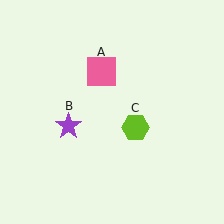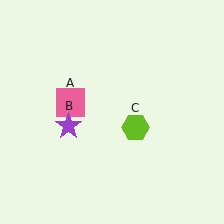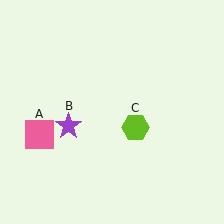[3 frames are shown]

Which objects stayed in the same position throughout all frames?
Purple star (object B) and lime hexagon (object C) remained stationary.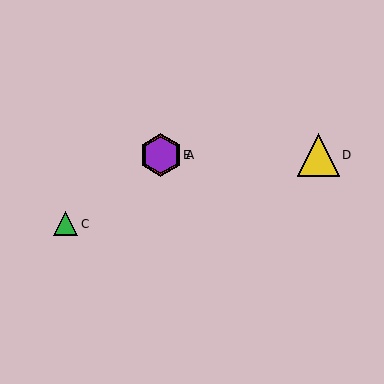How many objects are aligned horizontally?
4 objects (A, B, D, E) are aligned horizontally.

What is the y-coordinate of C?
Object C is at y≈224.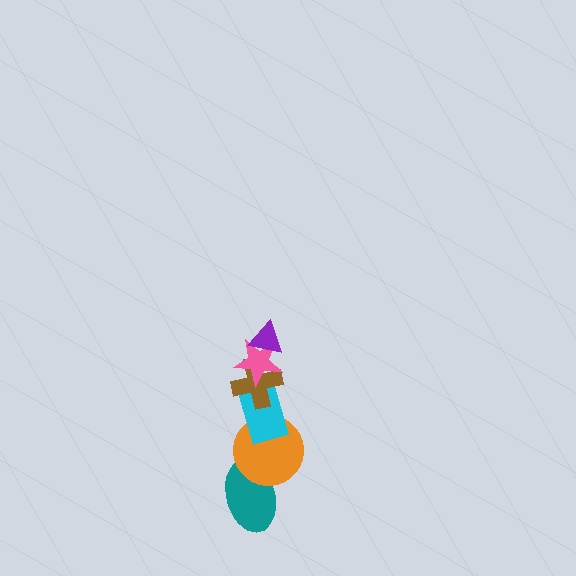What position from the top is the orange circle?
The orange circle is 5th from the top.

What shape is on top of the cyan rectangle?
The brown cross is on top of the cyan rectangle.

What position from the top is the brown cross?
The brown cross is 3rd from the top.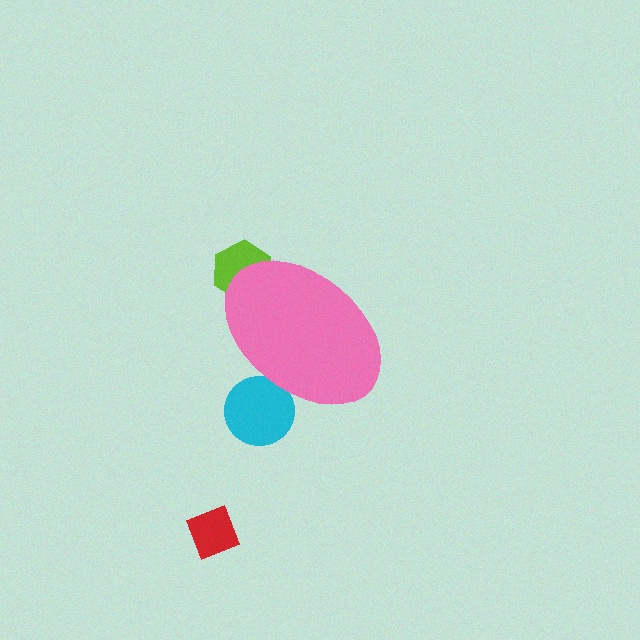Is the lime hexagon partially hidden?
Yes, the lime hexagon is partially hidden behind the pink ellipse.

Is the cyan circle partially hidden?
Yes, the cyan circle is partially hidden behind the pink ellipse.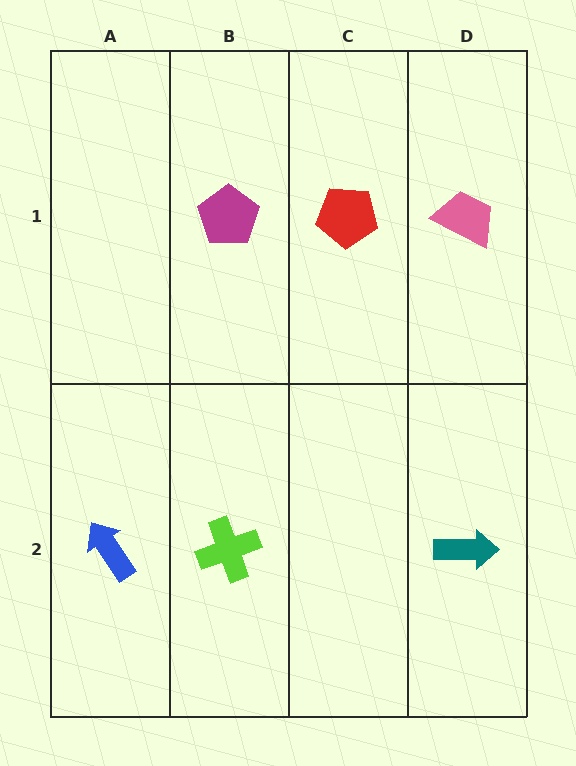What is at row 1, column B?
A magenta pentagon.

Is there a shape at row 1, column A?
No, that cell is empty.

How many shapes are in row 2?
3 shapes.